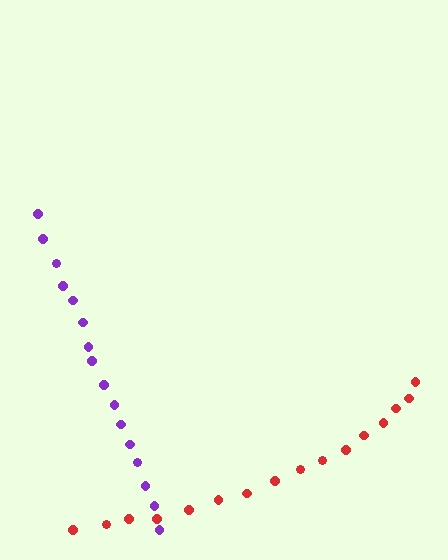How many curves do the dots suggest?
There are 2 distinct paths.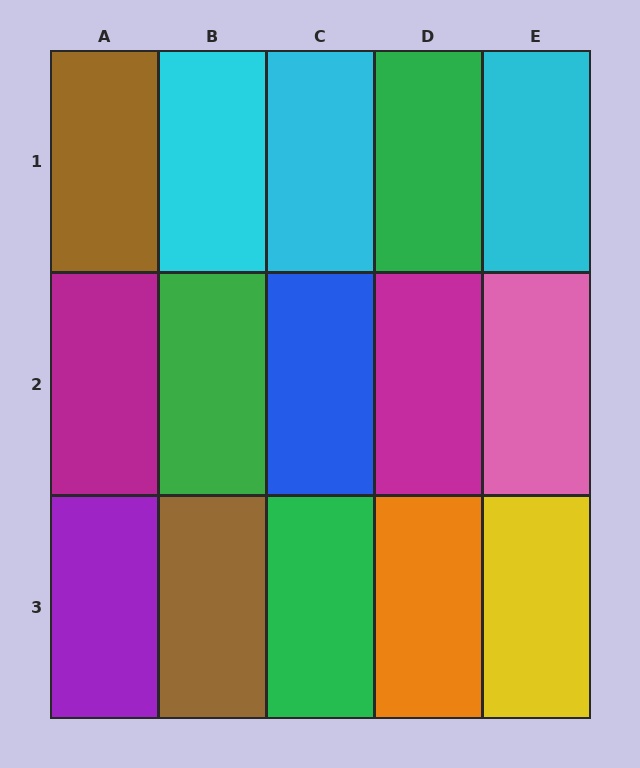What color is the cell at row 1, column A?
Brown.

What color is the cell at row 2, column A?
Magenta.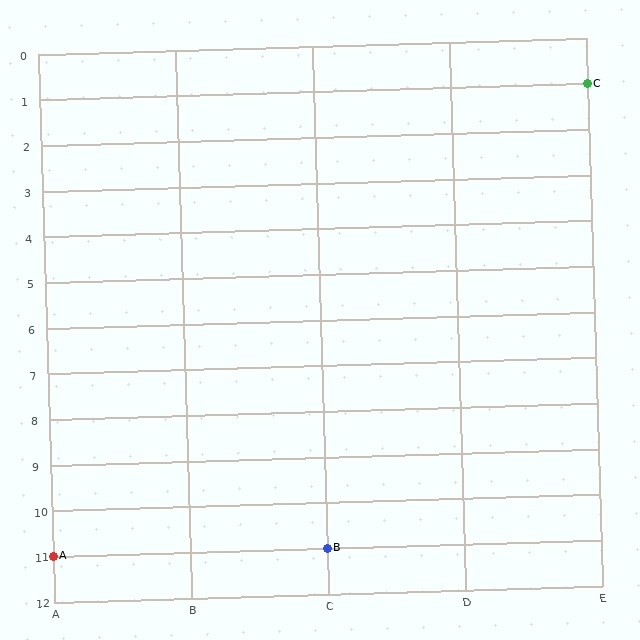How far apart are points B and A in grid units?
Points B and A are 2 columns apart.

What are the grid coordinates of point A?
Point A is at grid coordinates (A, 11).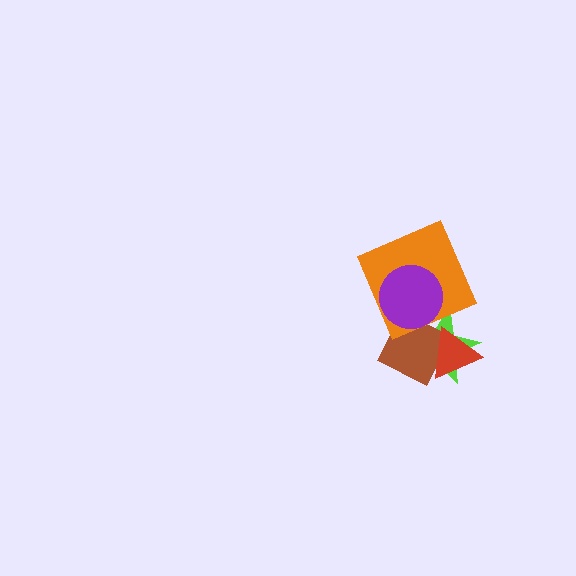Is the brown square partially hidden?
Yes, it is partially covered by another shape.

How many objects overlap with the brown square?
3 objects overlap with the brown square.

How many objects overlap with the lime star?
4 objects overlap with the lime star.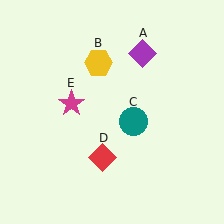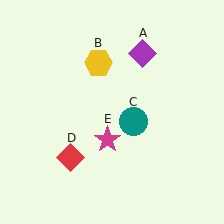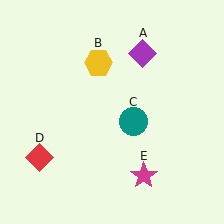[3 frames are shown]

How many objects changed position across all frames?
2 objects changed position: red diamond (object D), magenta star (object E).